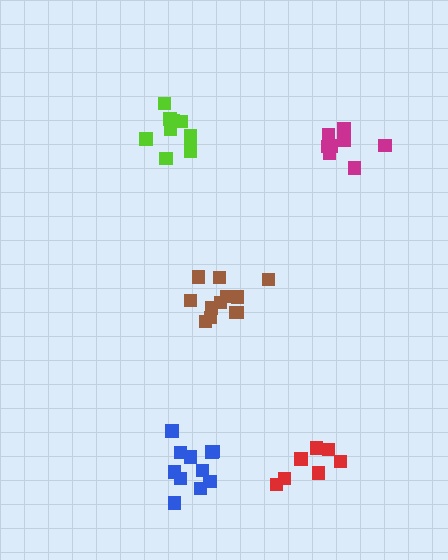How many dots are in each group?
Group 1: 12 dots, Group 2: 7 dots, Group 3: 10 dots, Group 4: 8 dots, Group 5: 11 dots (48 total).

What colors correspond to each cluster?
The clusters are colored: brown, red, lime, magenta, blue.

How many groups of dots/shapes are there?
There are 5 groups.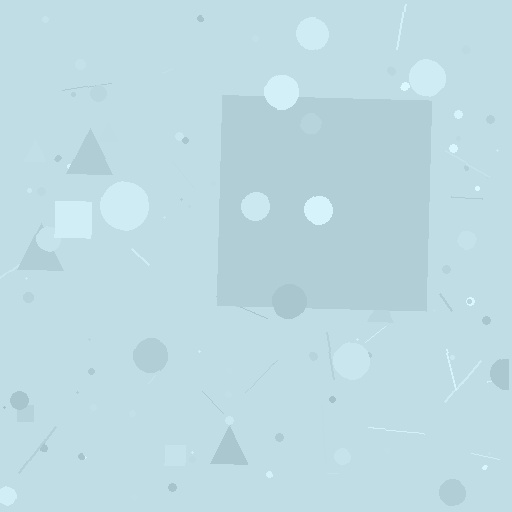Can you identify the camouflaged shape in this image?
The camouflaged shape is a square.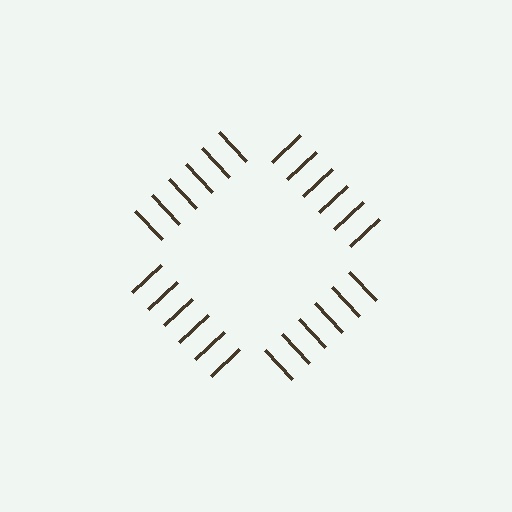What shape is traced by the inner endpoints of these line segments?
An illusory square — the line segments terminate on its edges but no continuous stroke is drawn.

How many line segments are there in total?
24 — 6 along each of the 4 edges.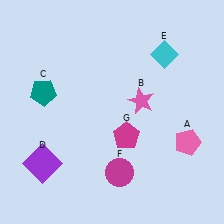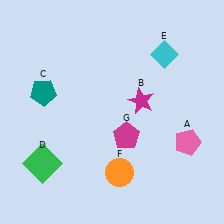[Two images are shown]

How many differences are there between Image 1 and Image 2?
There are 3 differences between the two images.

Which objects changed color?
B changed from pink to magenta. D changed from purple to green. F changed from magenta to orange.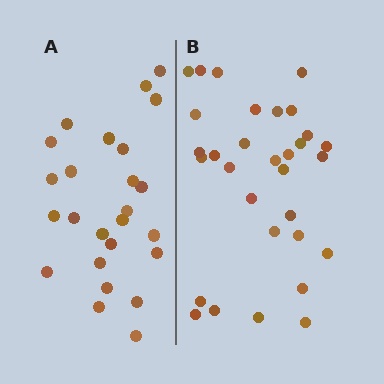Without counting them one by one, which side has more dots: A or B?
Region B (the right region) has more dots.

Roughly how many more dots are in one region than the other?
Region B has about 6 more dots than region A.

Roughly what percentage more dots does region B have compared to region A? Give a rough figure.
About 25% more.